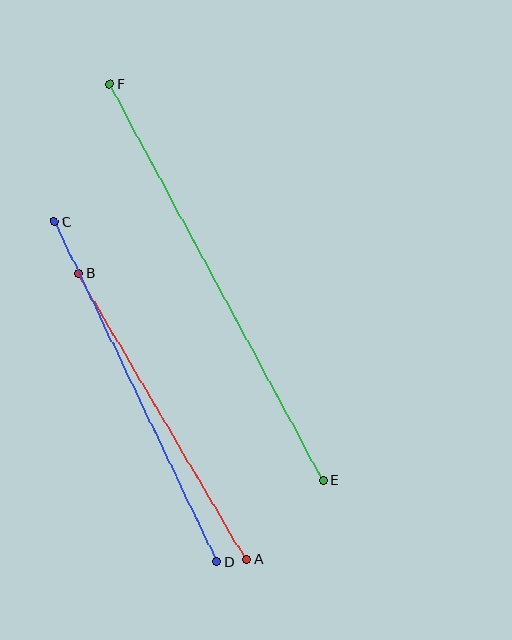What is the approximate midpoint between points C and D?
The midpoint is at approximately (135, 392) pixels.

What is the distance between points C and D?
The distance is approximately 377 pixels.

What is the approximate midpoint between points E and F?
The midpoint is at approximately (217, 282) pixels.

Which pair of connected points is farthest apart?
Points E and F are farthest apart.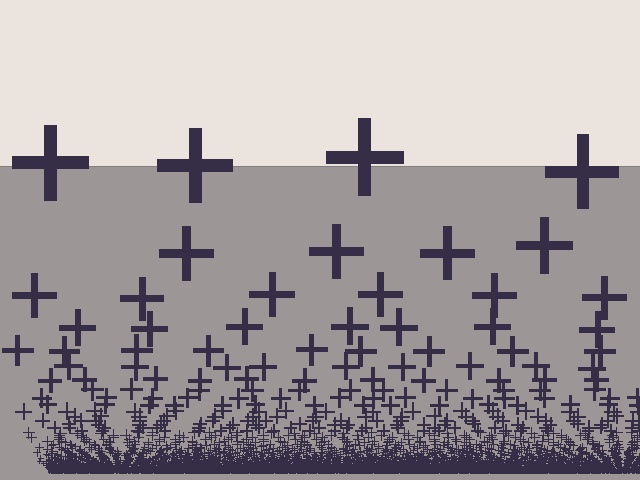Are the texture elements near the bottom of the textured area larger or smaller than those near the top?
Smaller. The gradient is inverted — elements near the bottom are smaller and denser.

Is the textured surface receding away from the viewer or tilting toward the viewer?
The surface appears to tilt toward the viewer. Texture elements get larger and sparser toward the top.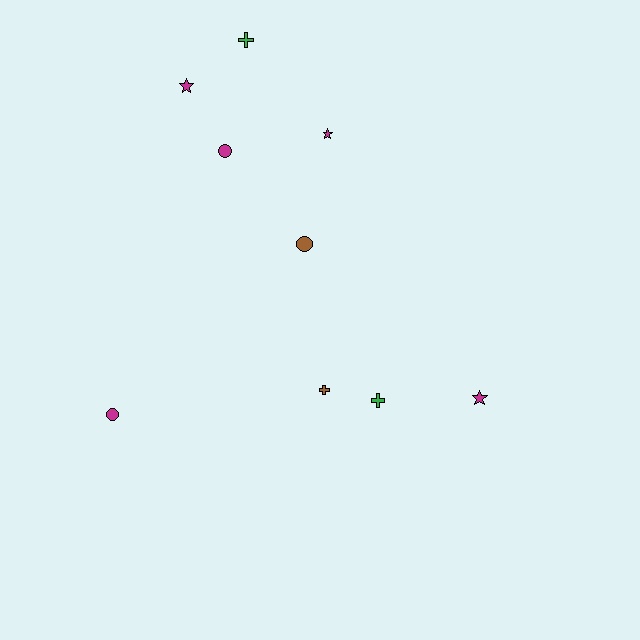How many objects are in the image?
There are 9 objects.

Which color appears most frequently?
Magenta, with 5 objects.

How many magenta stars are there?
There are 3 magenta stars.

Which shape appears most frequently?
Circle, with 3 objects.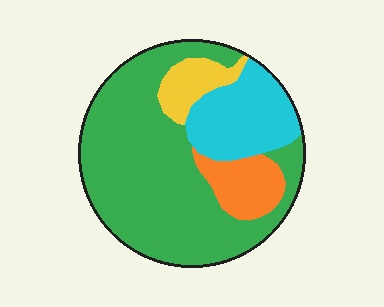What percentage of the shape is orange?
Orange takes up about one tenth (1/10) of the shape.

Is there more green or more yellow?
Green.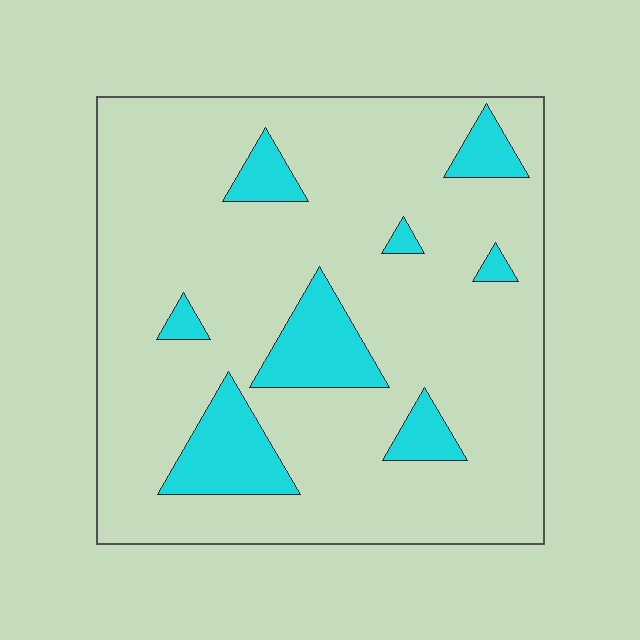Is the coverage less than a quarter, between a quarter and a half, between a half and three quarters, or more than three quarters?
Less than a quarter.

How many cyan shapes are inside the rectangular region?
8.